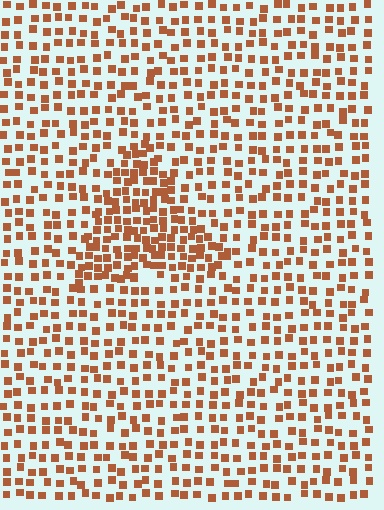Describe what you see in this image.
The image contains small brown elements arranged at two different densities. A triangle-shaped region is visible where the elements are more densely packed than the surrounding area.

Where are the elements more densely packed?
The elements are more densely packed inside the triangle boundary.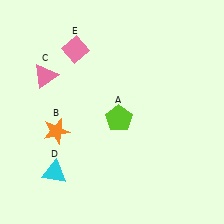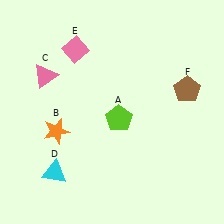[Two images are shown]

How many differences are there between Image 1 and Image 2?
There is 1 difference between the two images.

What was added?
A brown pentagon (F) was added in Image 2.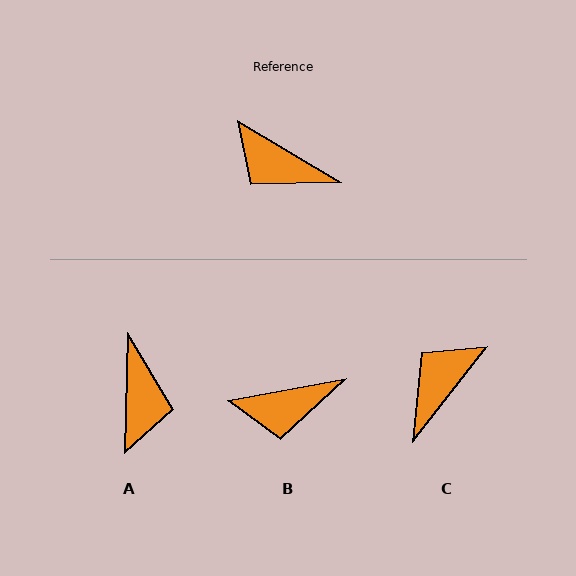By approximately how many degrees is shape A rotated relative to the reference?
Approximately 120 degrees counter-clockwise.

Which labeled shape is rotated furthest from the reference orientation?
A, about 120 degrees away.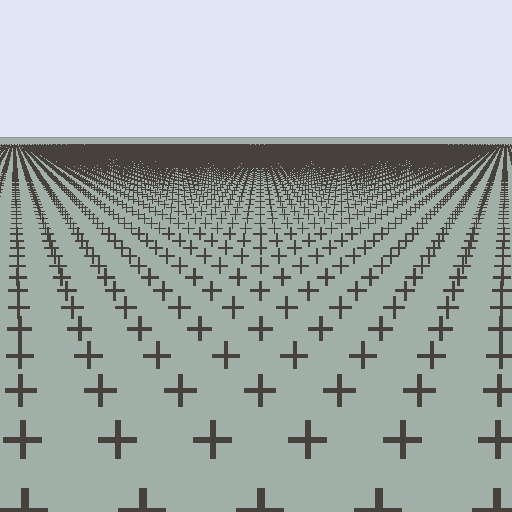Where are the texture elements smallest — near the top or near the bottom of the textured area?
Near the top.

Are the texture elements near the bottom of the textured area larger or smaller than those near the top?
Larger. Near the bottom, elements are closer to the viewer and appear at a bigger on-screen size.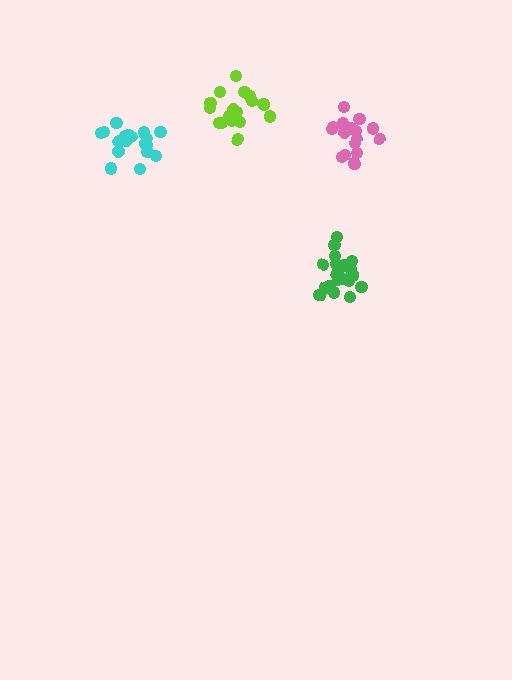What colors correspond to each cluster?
The clusters are colored: cyan, pink, lime, green.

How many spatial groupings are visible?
There are 4 spatial groupings.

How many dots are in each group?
Group 1: 19 dots, Group 2: 17 dots, Group 3: 20 dots, Group 4: 21 dots (77 total).